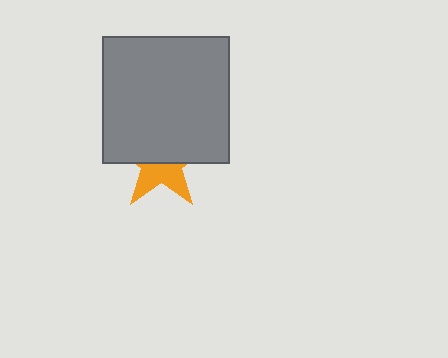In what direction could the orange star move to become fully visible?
The orange star could move down. That would shift it out from behind the gray square entirely.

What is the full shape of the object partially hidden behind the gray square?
The partially hidden object is an orange star.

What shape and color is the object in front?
The object in front is a gray square.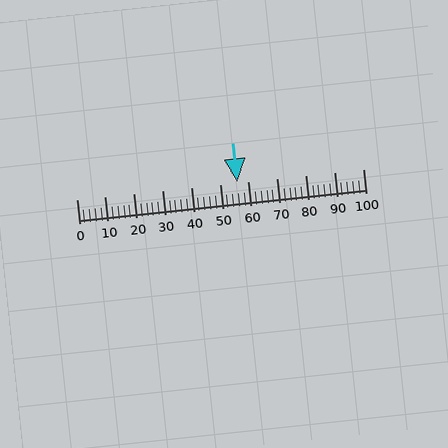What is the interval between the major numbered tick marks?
The major tick marks are spaced 10 units apart.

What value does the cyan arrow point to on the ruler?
The cyan arrow points to approximately 56.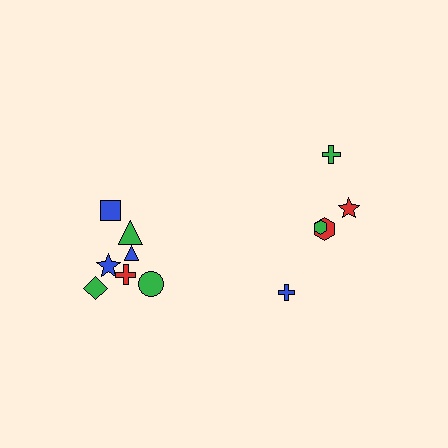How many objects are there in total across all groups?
There are 12 objects.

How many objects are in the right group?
There are 5 objects.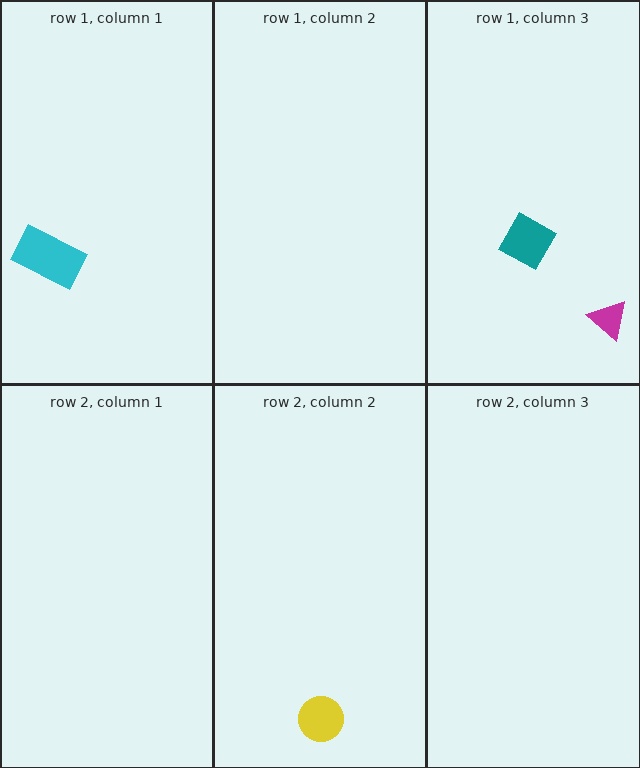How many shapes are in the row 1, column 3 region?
2.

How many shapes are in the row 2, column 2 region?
1.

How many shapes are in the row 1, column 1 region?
1.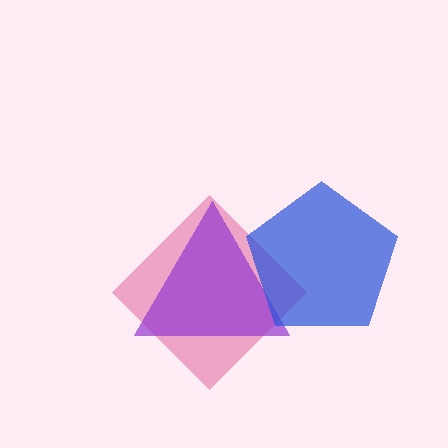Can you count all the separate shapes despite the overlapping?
Yes, there are 3 separate shapes.